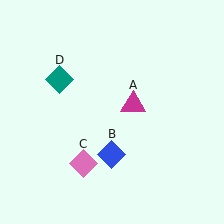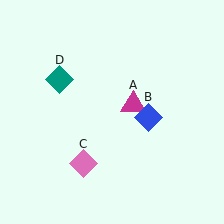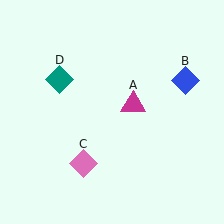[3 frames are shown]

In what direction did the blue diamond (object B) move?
The blue diamond (object B) moved up and to the right.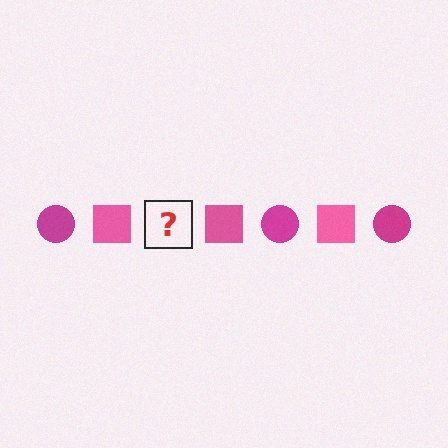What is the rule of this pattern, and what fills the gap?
The rule is that the pattern alternates between magenta circle and pink square. The gap should be filled with a magenta circle.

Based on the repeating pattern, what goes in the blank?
The blank should be a magenta circle.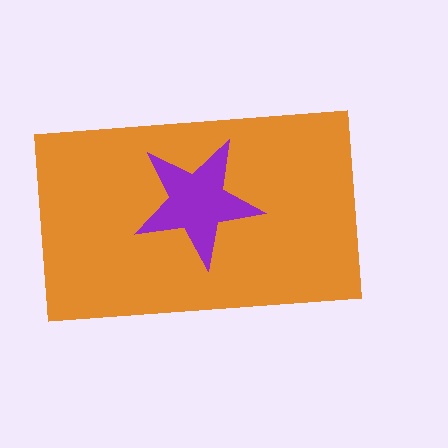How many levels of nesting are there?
2.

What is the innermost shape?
The purple star.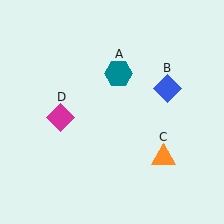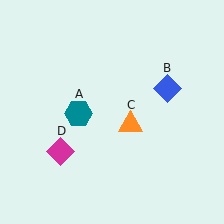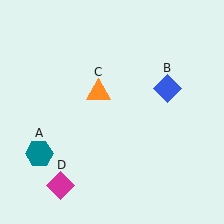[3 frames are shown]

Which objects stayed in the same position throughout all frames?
Blue diamond (object B) remained stationary.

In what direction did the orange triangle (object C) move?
The orange triangle (object C) moved up and to the left.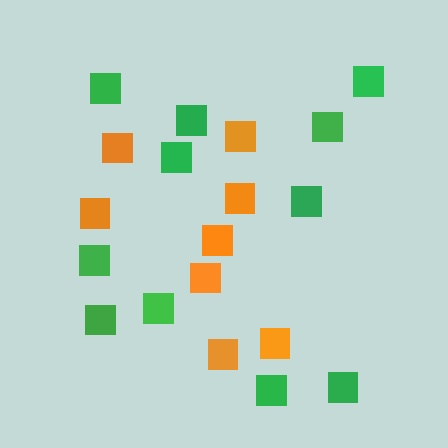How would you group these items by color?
There are 2 groups: one group of green squares (11) and one group of orange squares (8).